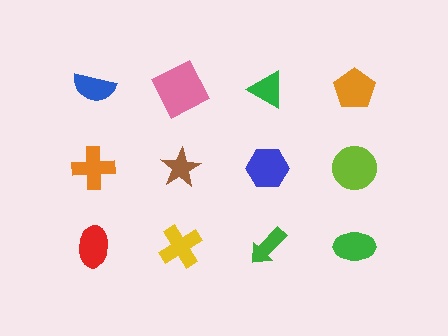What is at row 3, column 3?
A green arrow.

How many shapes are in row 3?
4 shapes.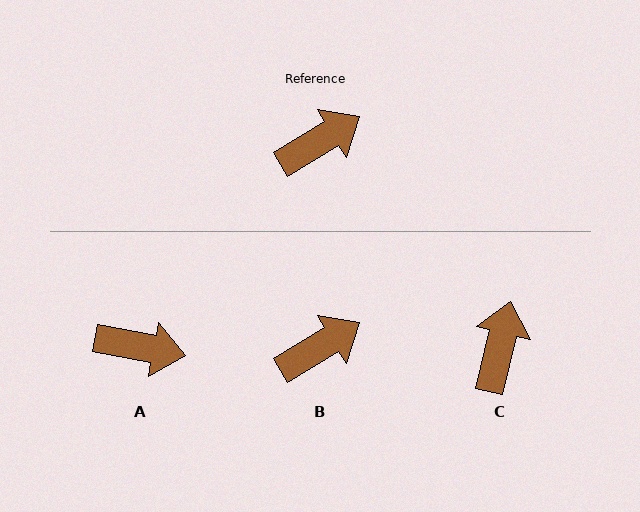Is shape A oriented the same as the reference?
No, it is off by about 42 degrees.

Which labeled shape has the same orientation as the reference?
B.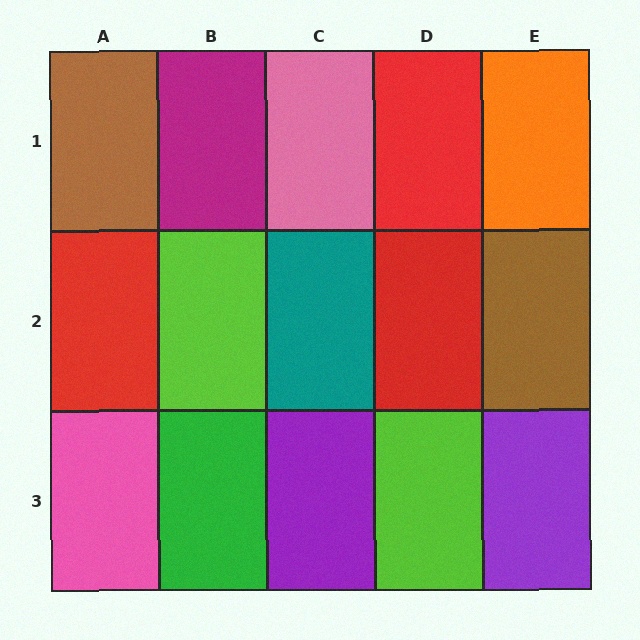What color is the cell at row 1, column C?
Pink.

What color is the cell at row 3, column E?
Purple.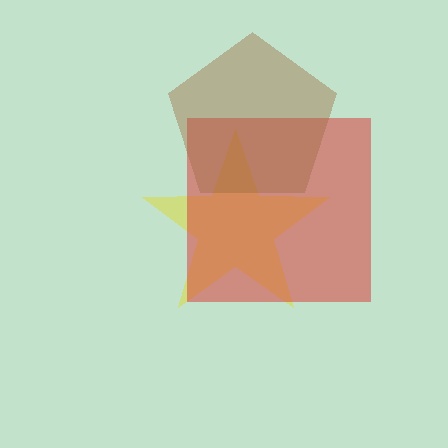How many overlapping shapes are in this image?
There are 3 overlapping shapes in the image.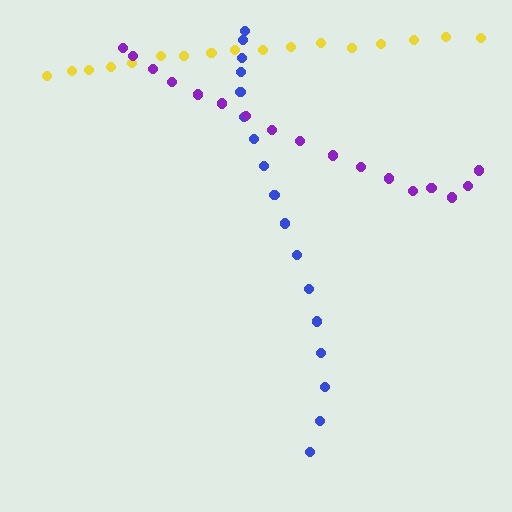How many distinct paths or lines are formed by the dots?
There are 3 distinct paths.